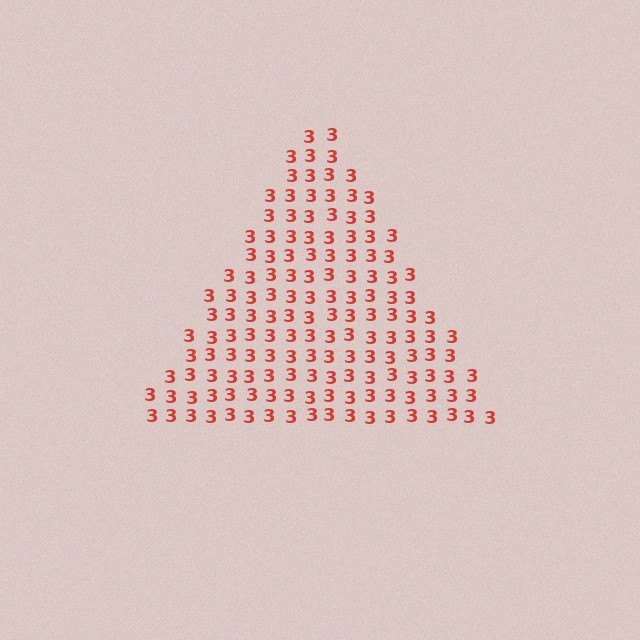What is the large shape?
The large shape is a triangle.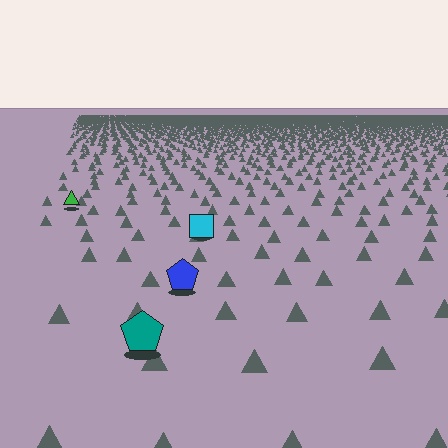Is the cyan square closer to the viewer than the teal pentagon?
No. The teal pentagon is closer — you can tell from the texture gradient: the ground texture is coarser near it.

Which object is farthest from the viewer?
The green triangle is farthest from the viewer. It appears smaller and the ground texture around it is denser.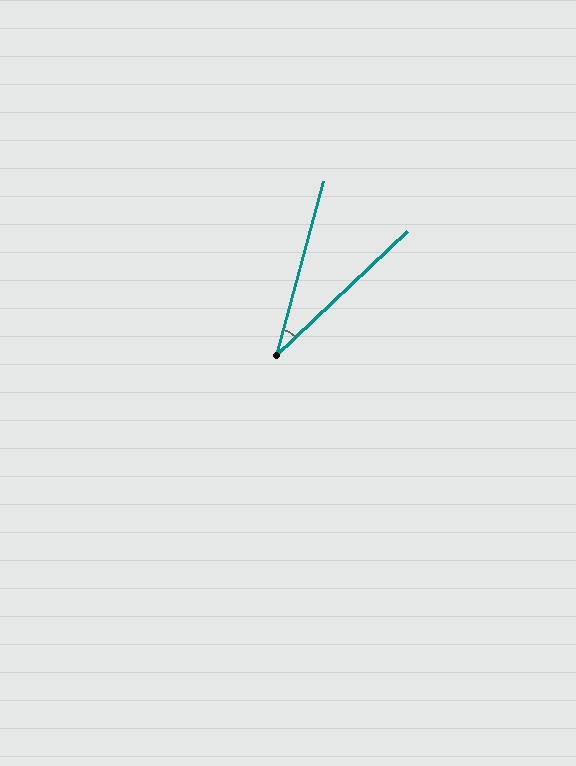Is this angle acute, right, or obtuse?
It is acute.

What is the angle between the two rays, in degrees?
Approximately 32 degrees.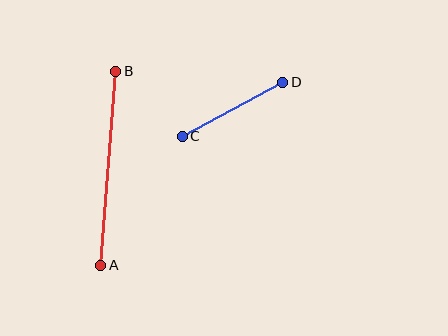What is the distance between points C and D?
The distance is approximately 114 pixels.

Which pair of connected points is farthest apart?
Points A and B are farthest apart.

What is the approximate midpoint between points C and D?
The midpoint is at approximately (232, 109) pixels.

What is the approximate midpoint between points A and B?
The midpoint is at approximately (108, 168) pixels.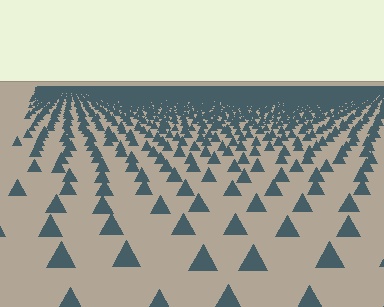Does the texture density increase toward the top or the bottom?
Density increases toward the top.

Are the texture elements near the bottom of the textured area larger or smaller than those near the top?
Larger. Near the bottom, elements are closer to the viewer and appear at a bigger on-screen size.